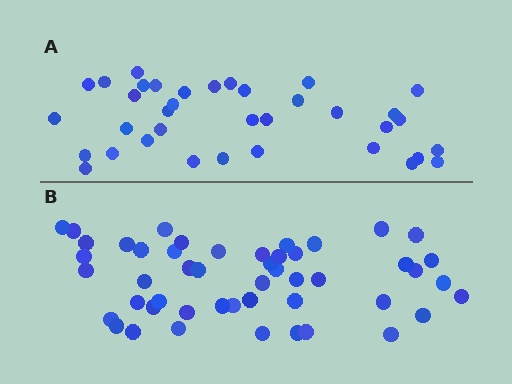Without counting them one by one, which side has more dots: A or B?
Region B (the bottom region) has more dots.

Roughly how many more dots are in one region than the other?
Region B has approximately 15 more dots than region A.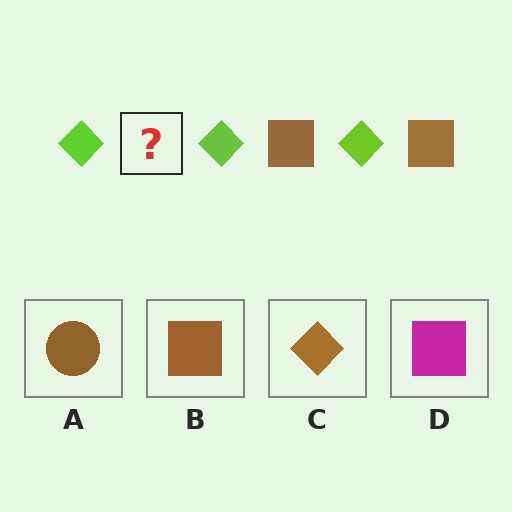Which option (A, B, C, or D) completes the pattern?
B.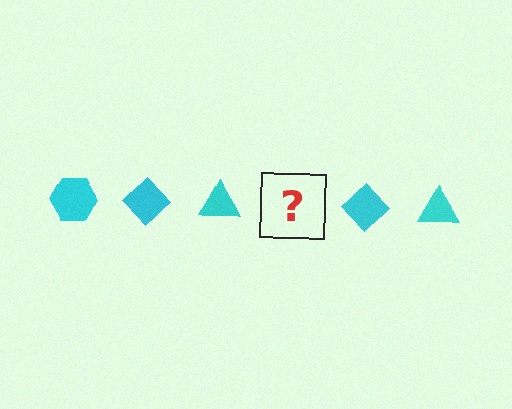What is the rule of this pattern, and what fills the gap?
The rule is that the pattern cycles through hexagon, diamond, triangle shapes in cyan. The gap should be filled with a cyan hexagon.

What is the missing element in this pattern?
The missing element is a cyan hexagon.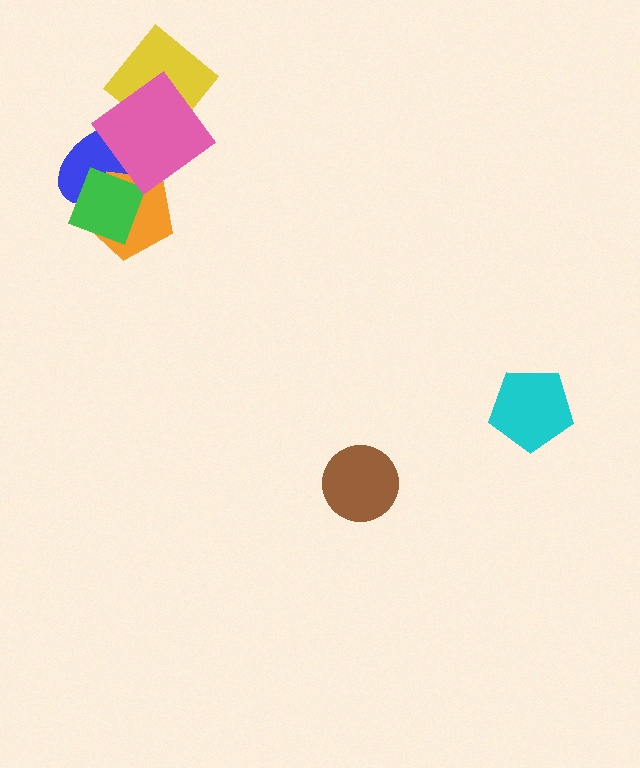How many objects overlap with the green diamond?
2 objects overlap with the green diamond.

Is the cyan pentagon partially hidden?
No, no other shape covers it.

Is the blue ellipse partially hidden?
Yes, it is partially covered by another shape.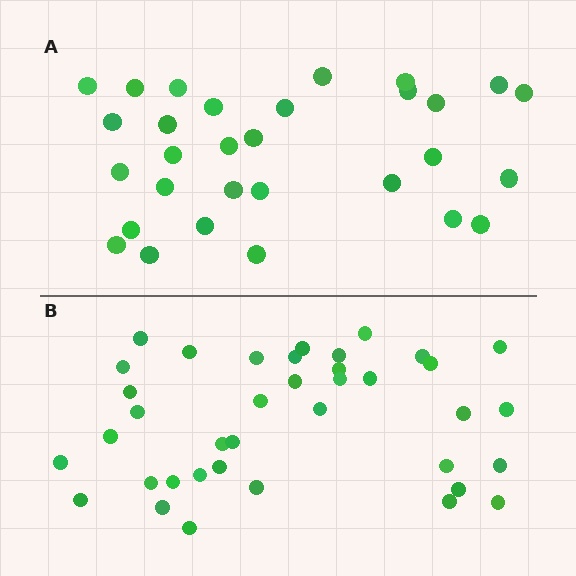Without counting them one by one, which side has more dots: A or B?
Region B (the bottom region) has more dots.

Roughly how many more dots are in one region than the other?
Region B has roughly 8 or so more dots than region A.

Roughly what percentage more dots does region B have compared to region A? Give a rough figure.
About 25% more.